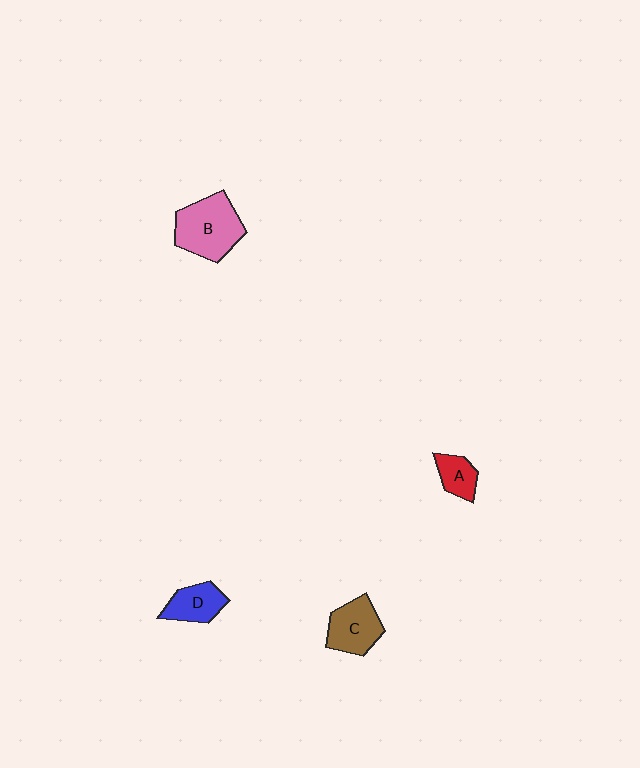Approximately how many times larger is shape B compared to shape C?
Approximately 1.4 times.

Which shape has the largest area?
Shape B (pink).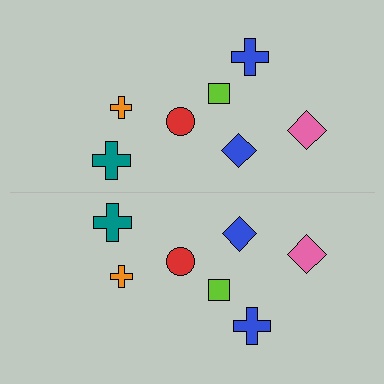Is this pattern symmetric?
Yes, this pattern has bilateral (reflection) symmetry.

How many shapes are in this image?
There are 14 shapes in this image.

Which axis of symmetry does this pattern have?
The pattern has a horizontal axis of symmetry running through the center of the image.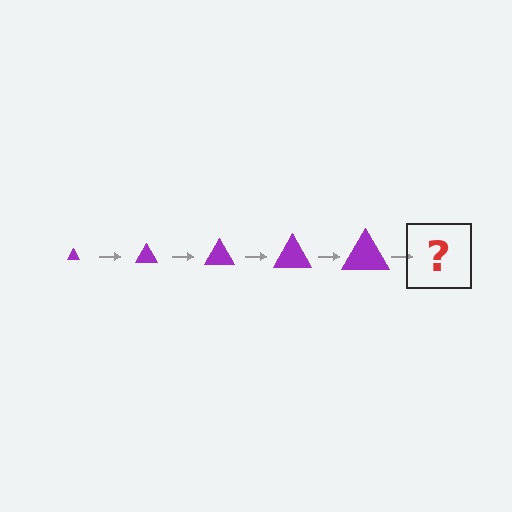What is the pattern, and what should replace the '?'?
The pattern is that the triangle gets progressively larger each step. The '?' should be a purple triangle, larger than the previous one.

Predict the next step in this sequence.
The next step is a purple triangle, larger than the previous one.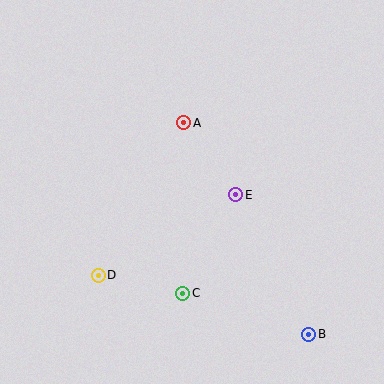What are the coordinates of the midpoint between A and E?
The midpoint between A and E is at (210, 159).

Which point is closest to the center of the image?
Point E at (236, 195) is closest to the center.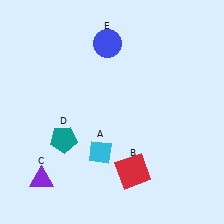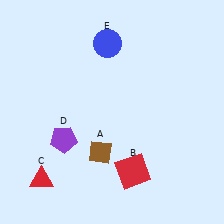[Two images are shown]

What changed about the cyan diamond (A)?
In Image 1, A is cyan. In Image 2, it changed to brown.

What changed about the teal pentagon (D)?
In Image 1, D is teal. In Image 2, it changed to purple.